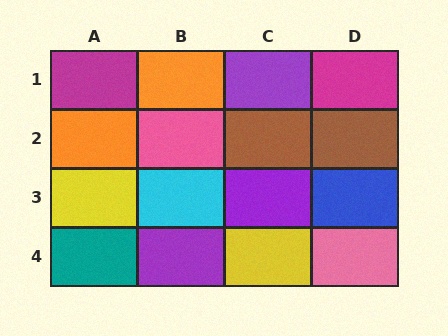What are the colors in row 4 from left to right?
Teal, purple, yellow, pink.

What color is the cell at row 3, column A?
Yellow.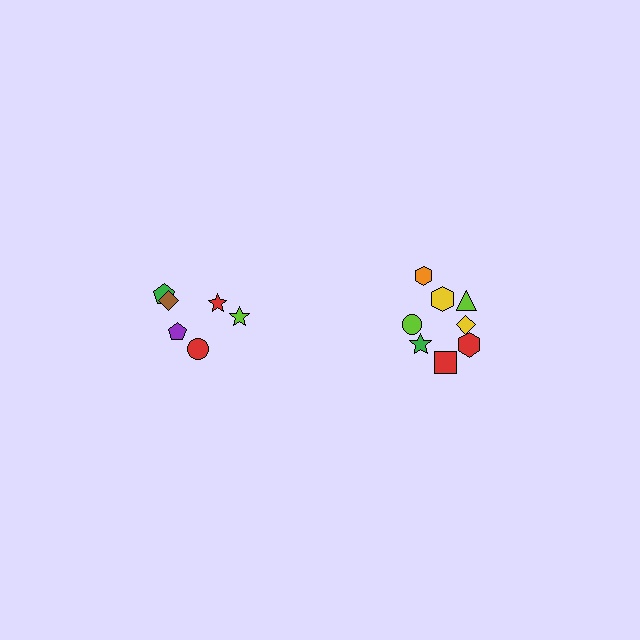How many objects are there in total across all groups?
There are 14 objects.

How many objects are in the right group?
There are 8 objects.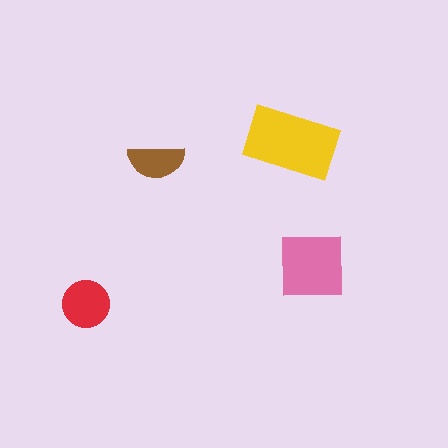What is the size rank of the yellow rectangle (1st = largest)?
1st.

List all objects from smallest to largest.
The brown semicircle, the red circle, the pink square, the yellow rectangle.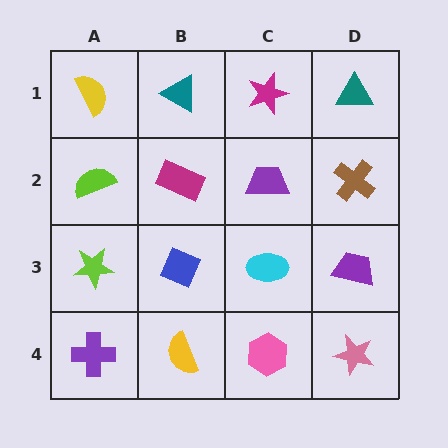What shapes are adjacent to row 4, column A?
A lime star (row 3, column A), a yellow semicircle (row 4, column B).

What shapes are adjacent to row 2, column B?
A teal triangle (row 1, column B), a blue diamond (row 3, column B), a lime semicircle (row 2, column A), a purple trapezoid (row 2, column C).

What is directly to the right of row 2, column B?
A purple trapezoid.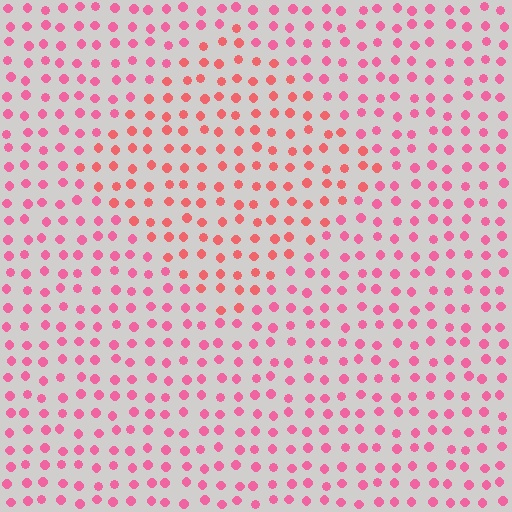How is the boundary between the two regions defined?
The boundary is defined purely by a slight shift in hue (about 23 degrees). Spacing, size, and orientation are identical on both sides.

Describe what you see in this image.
The image is filled with small pink elements in a uniform arrangement. A diamond-shaped region is visible where the elements are tinted to a slightly different hue, forming a subtle color boundary.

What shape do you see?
I see a diamond.